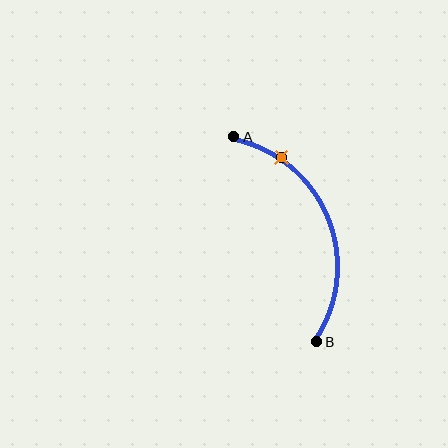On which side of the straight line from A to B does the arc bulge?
The arc bulges to the right of the straight line connecting A and B.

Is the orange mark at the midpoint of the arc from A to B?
No. The orange mark lies on the arc but is closer to endpoint A. The arc midpoint would be at the point on the curve equidistant along the arc from both A and B.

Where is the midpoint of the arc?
The arc midpoint is the point on the curve farthest from the straight line joining A and B. It sits to the right of that line.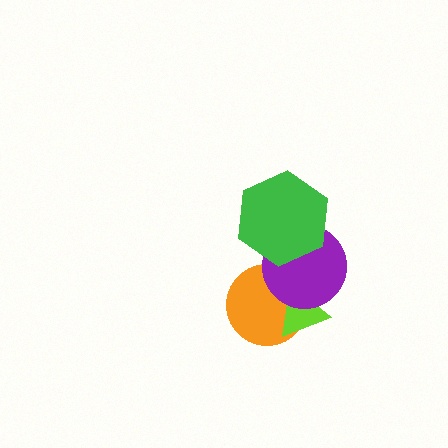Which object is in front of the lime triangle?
The purple circle is in front of the lime triangle.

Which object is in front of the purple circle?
The green hexagon is in front of the purple circle.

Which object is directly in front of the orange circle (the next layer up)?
The lime triangle is directly in front of the orange circle.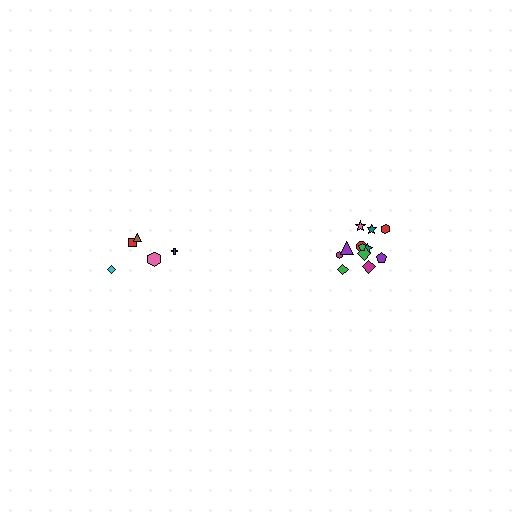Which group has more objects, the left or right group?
The right group.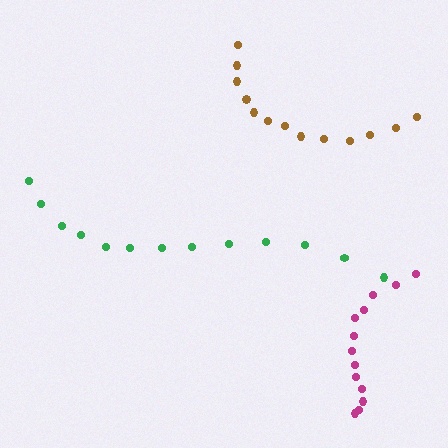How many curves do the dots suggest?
There are 3 distinct paths.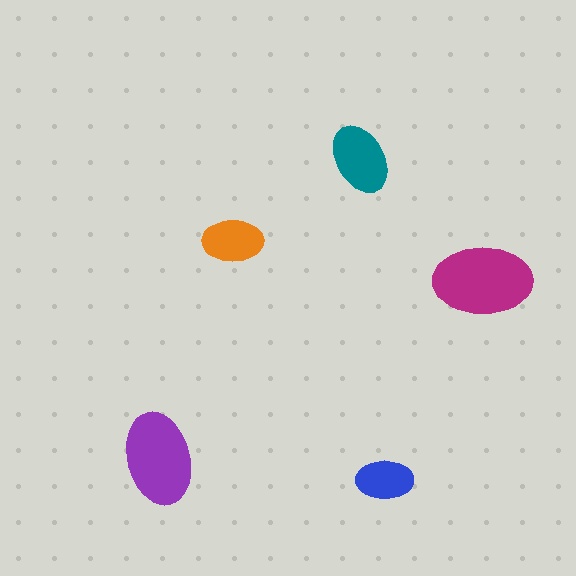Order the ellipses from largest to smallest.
the magenta one, the purple one, the teal one, the orange one, the blue one.